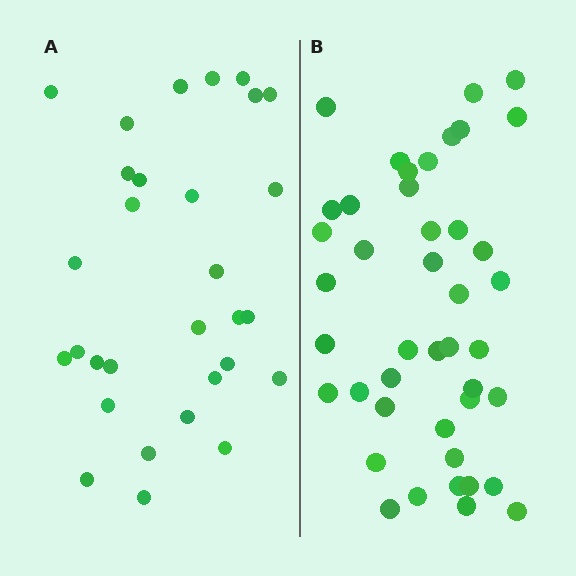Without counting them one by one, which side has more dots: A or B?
Region B (the right region) has more dots.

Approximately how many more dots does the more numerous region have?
Region B has approximately 15 more dots than region A.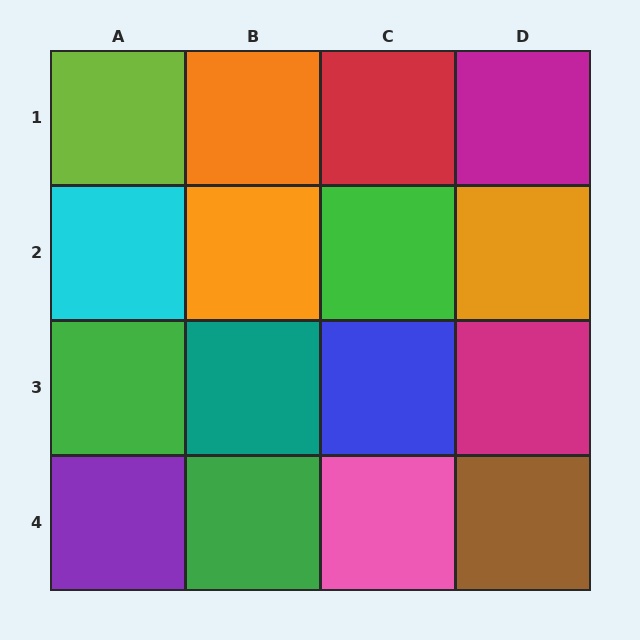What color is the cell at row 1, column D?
Magenta.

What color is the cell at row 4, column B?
Green.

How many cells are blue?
1 cell is blue.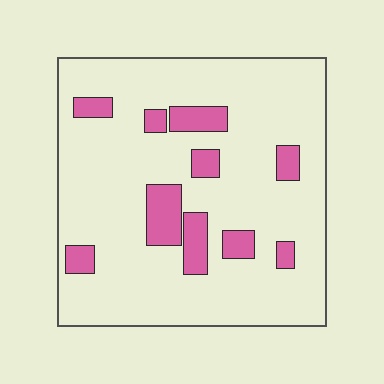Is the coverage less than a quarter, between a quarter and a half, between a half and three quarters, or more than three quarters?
Less than a quarter.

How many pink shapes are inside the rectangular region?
10.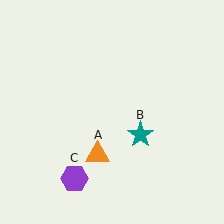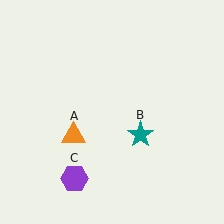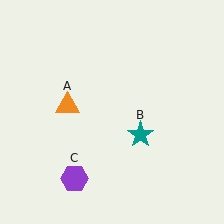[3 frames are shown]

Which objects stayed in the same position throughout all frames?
Teal star (object B) and purple hexagon (object C) remained stationary.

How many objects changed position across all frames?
1 object changed position: orange triangle (object A).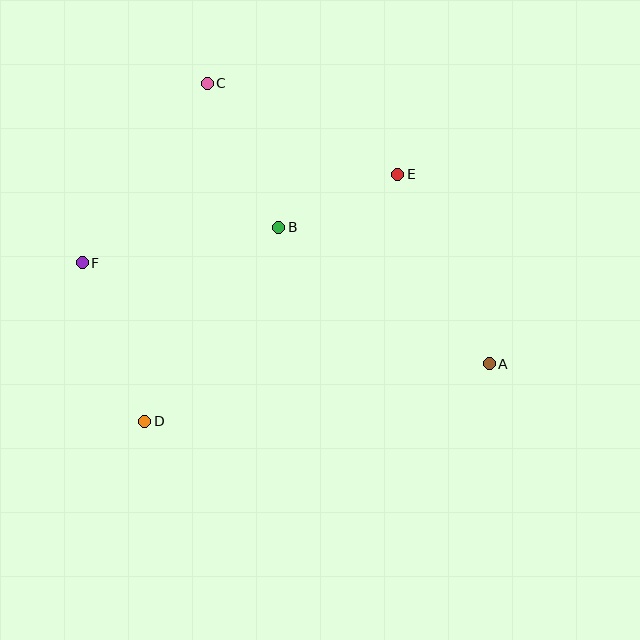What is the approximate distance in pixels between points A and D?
The distance between A and D is approximately 349 pixels.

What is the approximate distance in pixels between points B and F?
The distance between B and F is approximately 200 pixels.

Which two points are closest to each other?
Points B and E are closest to each other.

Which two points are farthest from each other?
Points A and F are farthest from each other.